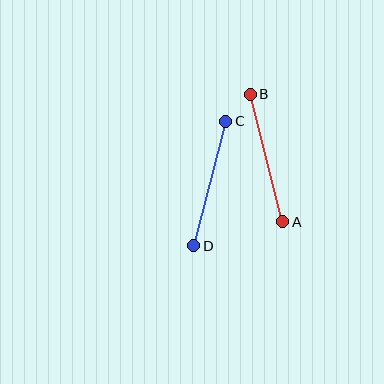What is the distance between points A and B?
The distance is approximately 131 pixels.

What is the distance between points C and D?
The distance is approximately 129 pixels.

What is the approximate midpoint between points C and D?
The midpoint is at approximately (210, 184) pixels.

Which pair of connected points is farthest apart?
Points A and B are farthest apart.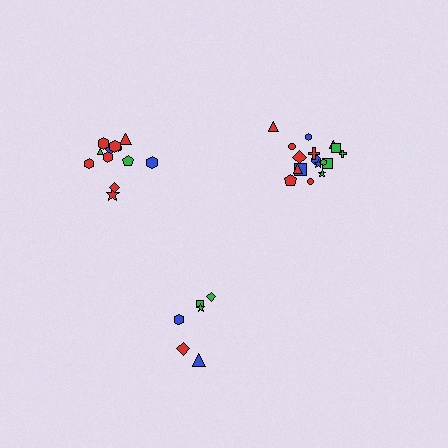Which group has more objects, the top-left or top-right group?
The top-right group.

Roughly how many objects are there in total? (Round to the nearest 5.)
Roughly 35 objects in total.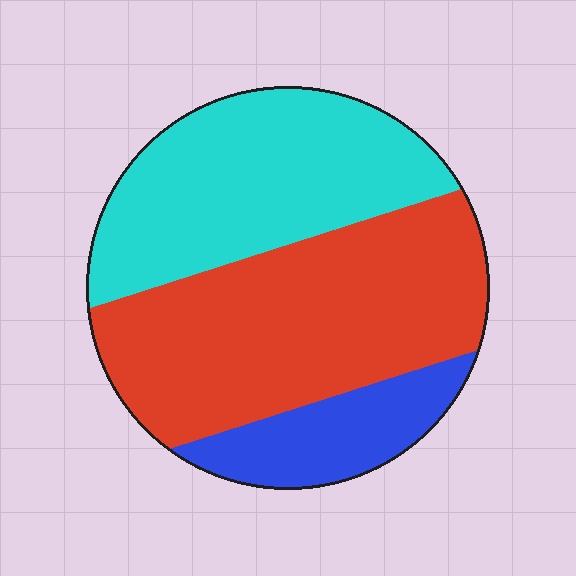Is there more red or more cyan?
Red.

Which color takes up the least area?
Blue, at roughly 15%.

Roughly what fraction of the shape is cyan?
Cyan takes up about three eighths (3/8) of the shape.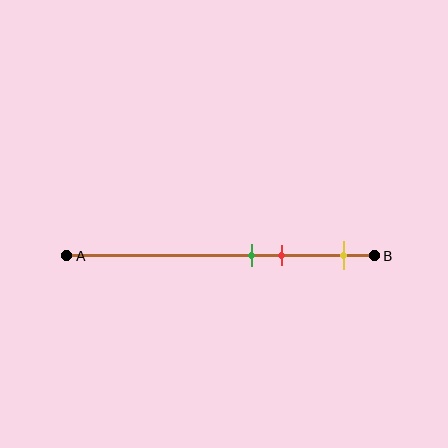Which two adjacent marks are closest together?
The green and red marks are the closest adjacent pair.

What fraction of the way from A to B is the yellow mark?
The yellow mark is approximately 90% (0.9) of the way from A to B.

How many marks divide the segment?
There are 3 marks dividing the segment.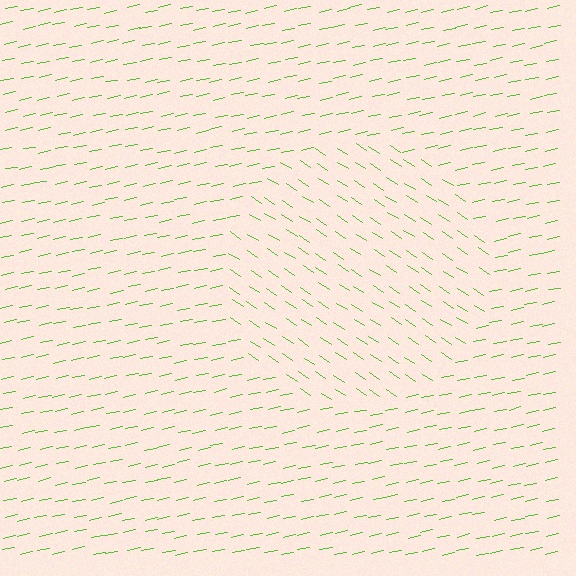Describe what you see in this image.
The image is filled with small lime line segments. A circle region in the image has lines oriented differently from the surrounding lines, creating a visible texture boundary.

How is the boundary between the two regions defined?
The boundary is defined purely by a change in line orientation (approximately 45 degrees difference). All lines are the same color and thickness.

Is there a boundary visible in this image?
Yes, there is a texture boundary formed by a change in line orientation.